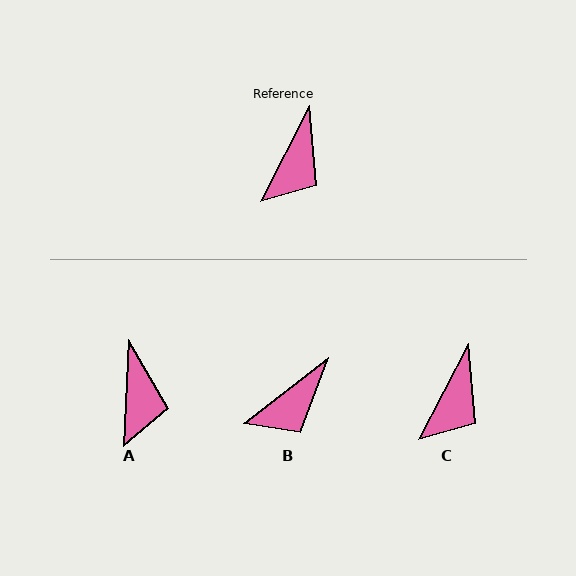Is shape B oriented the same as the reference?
No, it is off by about 25 degrees.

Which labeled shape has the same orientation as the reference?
C.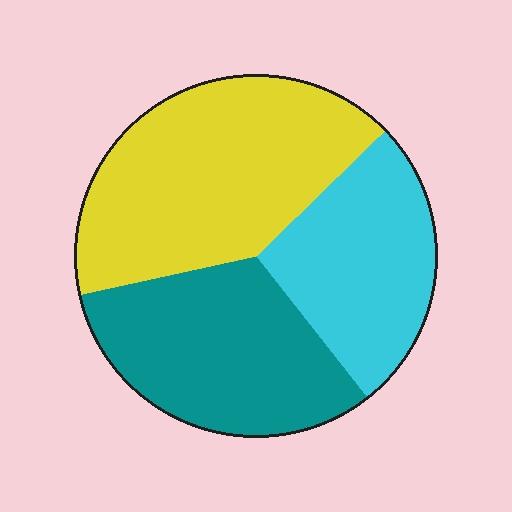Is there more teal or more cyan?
Teal.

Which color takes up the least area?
Cyan, at roughly 25%.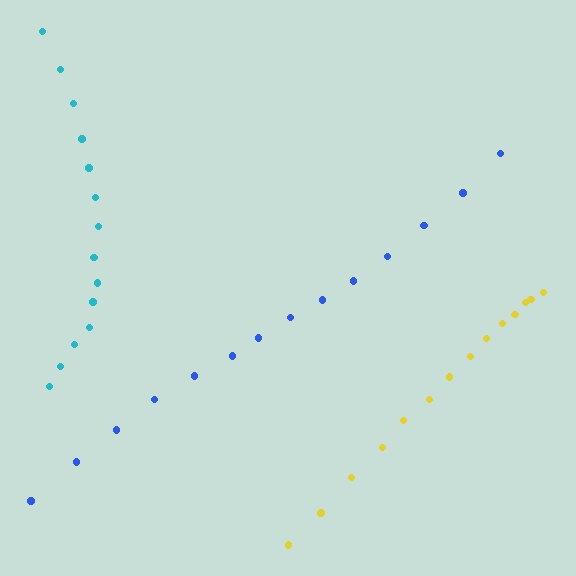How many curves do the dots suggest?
There are 3 distinct paths.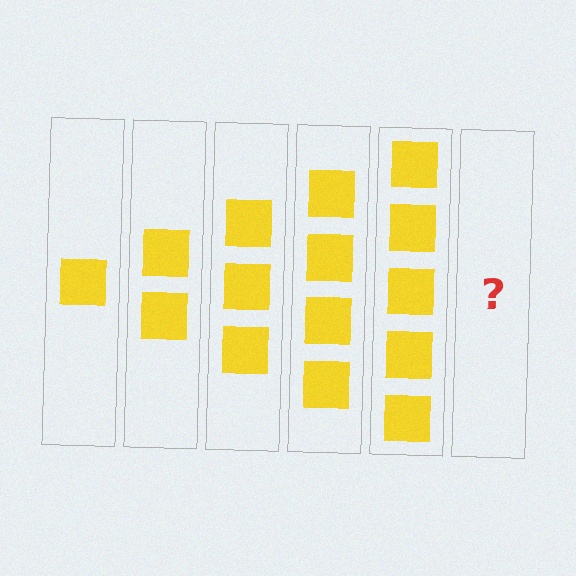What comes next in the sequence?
The next element should be 6 squares.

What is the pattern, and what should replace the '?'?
The pattern is that each step adds one more square. The '?' should be 6 squares.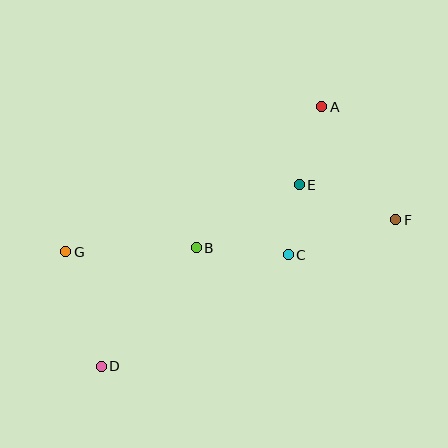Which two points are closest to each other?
Points C and E are closest to each other.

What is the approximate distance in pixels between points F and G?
The distance between F and G is approximately 331 pixels.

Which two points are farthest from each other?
Points A and D are farthest from each other.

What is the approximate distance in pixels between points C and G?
The distance between C and G is approximately 222 pixels.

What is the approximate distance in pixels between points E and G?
The distance between E and G is approximately 243 pixels.